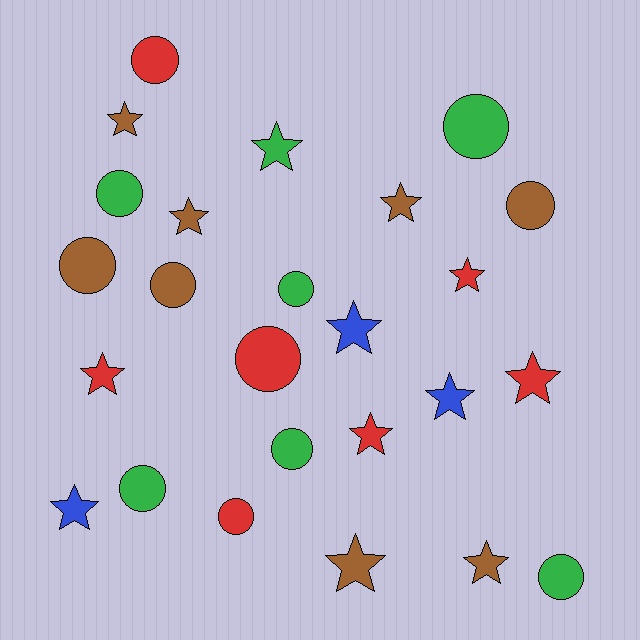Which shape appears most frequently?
Star, with 13 objects.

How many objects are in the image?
There are 25 objects.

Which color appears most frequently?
Brown, with 8 objects.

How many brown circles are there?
There are 3 brown circles.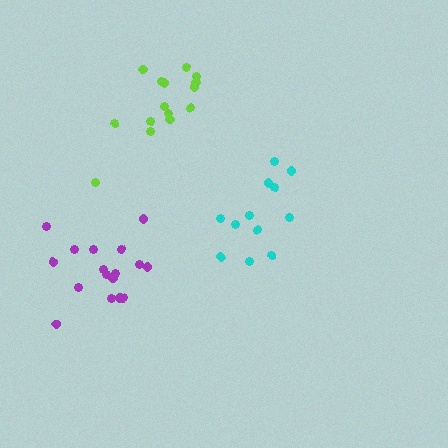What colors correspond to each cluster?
The clusters are colored: cyan, purple, lime.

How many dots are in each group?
Group 1: 12 dots, Group 2: 17 dots, Group 3: 15 dots (44 total).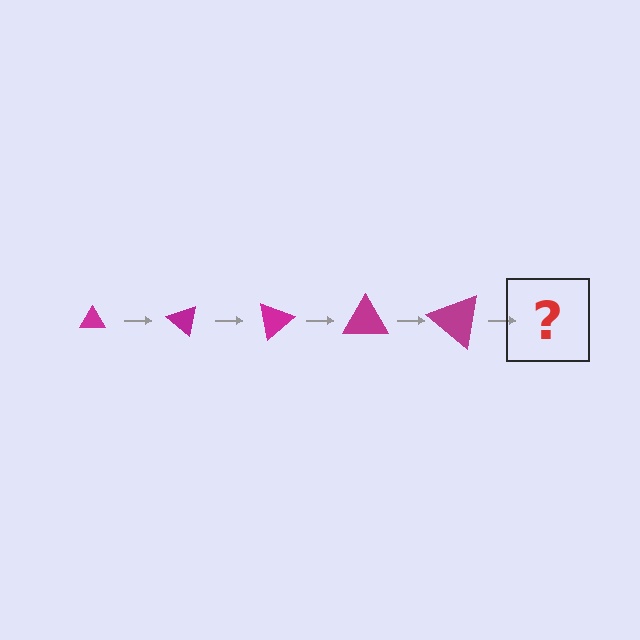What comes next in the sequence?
The next element should be a triangle, larger than the previous one and rotated 200 degrees from the start.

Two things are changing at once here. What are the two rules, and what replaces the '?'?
The two rules are that the triangle grows larger each step and it rotates 40 degrees each step. The '?' should be a triangle, larger than the previous one and rotated 200 degrees from the start.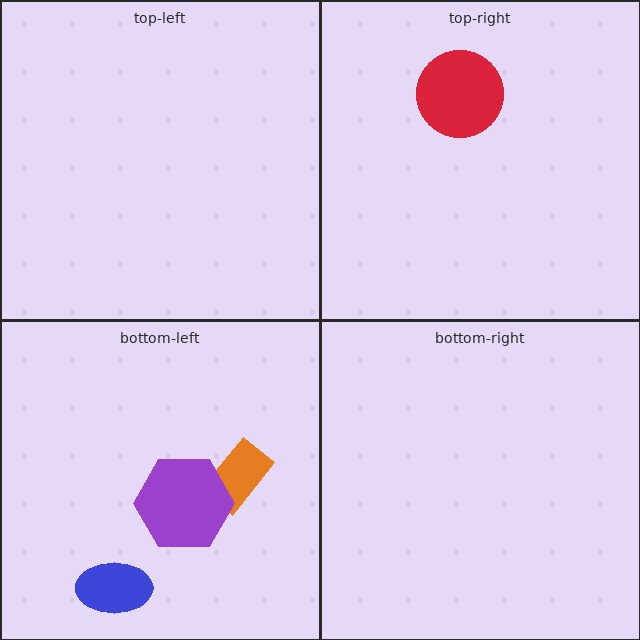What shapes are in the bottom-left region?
The orange rectangle, the blue ellipse, the purple hexagon.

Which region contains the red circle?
The top-right region.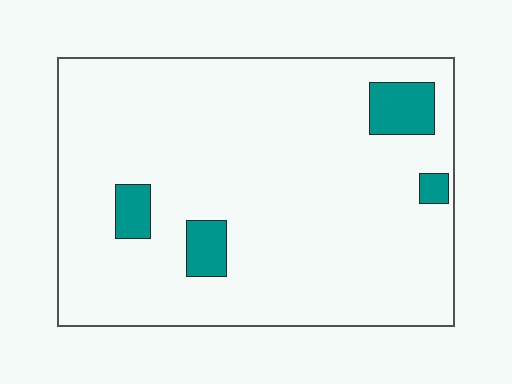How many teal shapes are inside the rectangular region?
4.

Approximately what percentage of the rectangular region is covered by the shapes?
Approximately 10%.